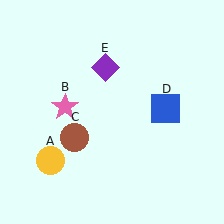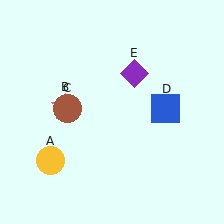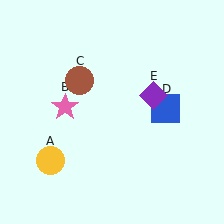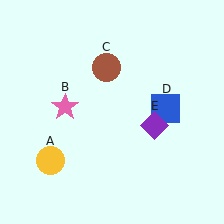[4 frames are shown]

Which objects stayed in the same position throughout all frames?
Yellow circle (object A) and pink star (object B) and blue square (object D) remained stationary.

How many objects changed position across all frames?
2 objects changed position: brown circle (object C), purple diamond (object E).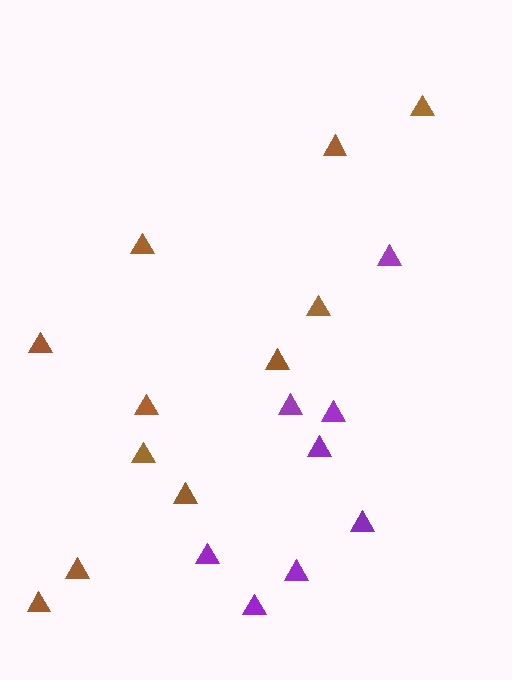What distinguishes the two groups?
There are 2 groups: one group of purple triangles (8) and one group of brown triangles (11).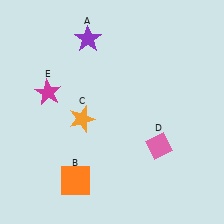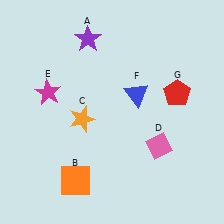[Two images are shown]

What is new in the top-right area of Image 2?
A red pentagon (G) was added in the top-right area of Image 2.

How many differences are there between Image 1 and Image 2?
There are 2 differences between the two images.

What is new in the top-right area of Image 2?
A blue triangle (F) was added in the top-right area of Image 2.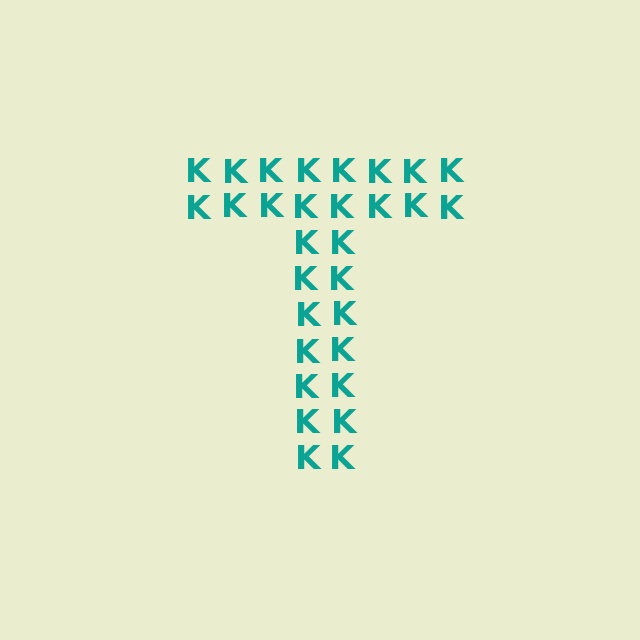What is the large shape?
The large shape is the letter T.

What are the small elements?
The small elements are letter K's.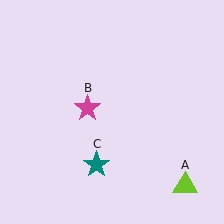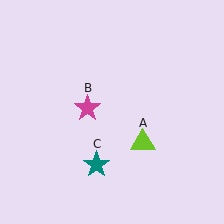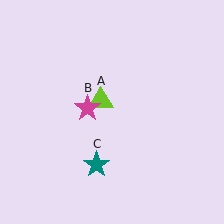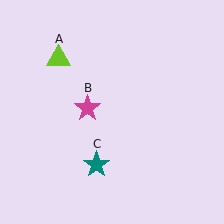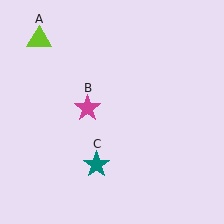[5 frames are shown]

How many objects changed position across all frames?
1 object changed position: lime triangle (object A).